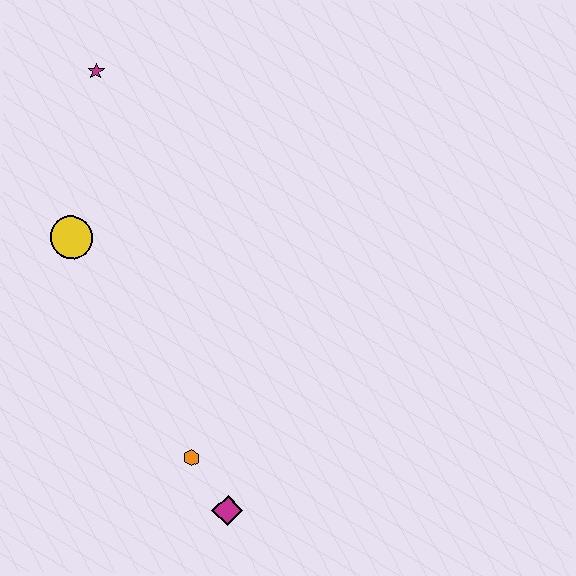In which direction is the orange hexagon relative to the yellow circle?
The orange hexagon is below the yellow circle.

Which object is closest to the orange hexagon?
The magenta diamond is closest to the orange hexagon.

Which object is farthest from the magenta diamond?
The magenta star is farthest from the magenta diamond.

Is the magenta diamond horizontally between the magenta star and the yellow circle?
No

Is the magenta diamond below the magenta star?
Yes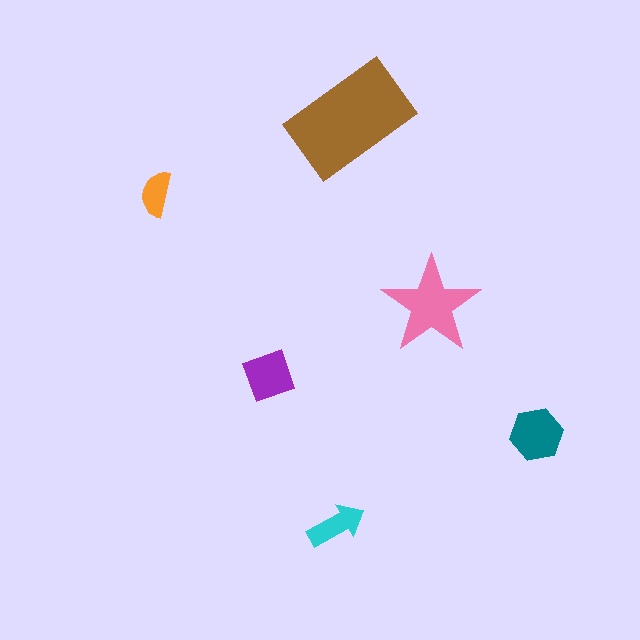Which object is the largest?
The brown rectangle.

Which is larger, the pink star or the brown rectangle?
The brown rectangle.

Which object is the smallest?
The orange semicircle.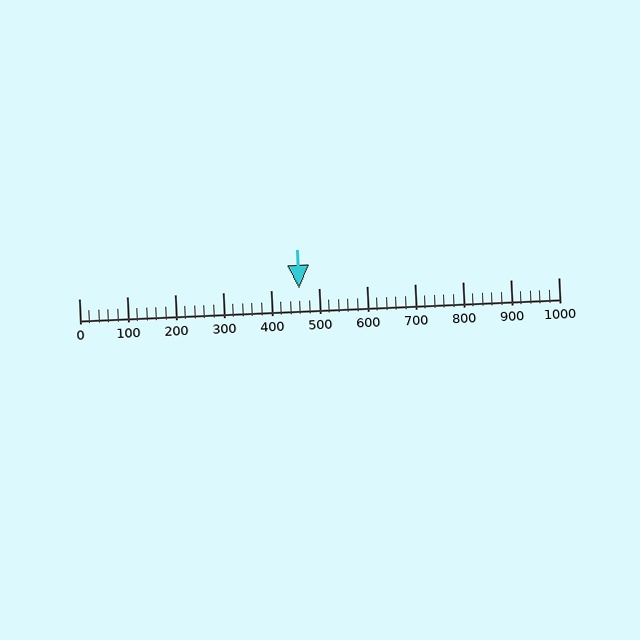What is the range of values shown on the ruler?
The ruler shows values from 0 to 1000.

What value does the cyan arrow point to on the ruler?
The cyan arrow points to approximately 460.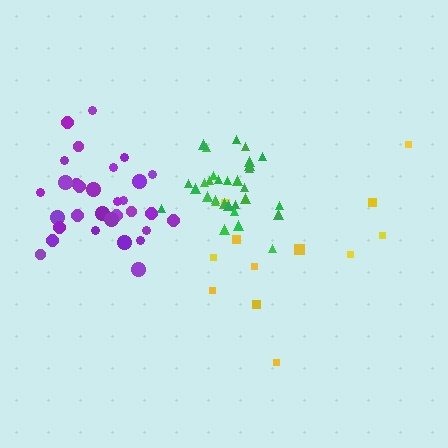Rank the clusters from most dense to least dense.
green, purple, yellow.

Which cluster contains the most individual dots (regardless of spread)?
Purple (31).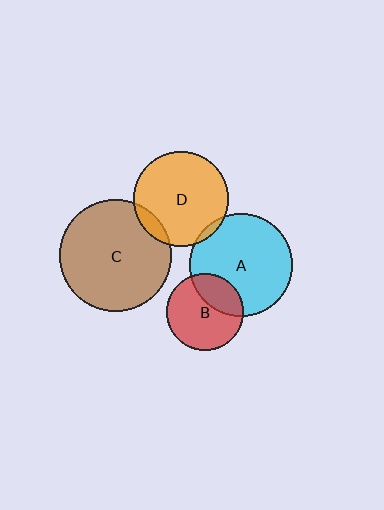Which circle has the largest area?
Circle C (brown).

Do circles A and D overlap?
Yes.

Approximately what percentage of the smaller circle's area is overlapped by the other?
Approximately 5%.